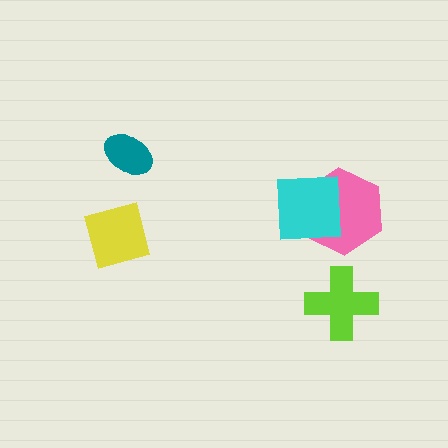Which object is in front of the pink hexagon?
The cyan square is in front of the pink hexagon.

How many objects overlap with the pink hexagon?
1 object overlaps with the pink hexagon.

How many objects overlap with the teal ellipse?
0 objects overlap with the teal ellipse.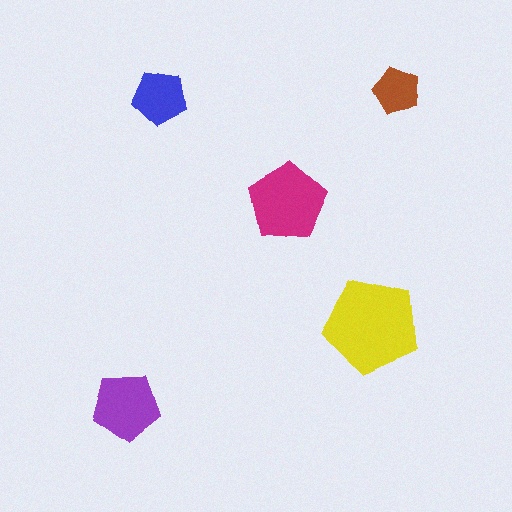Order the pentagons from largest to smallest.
the yellow one, the magenta one, the purple one, the blue one, the brown one.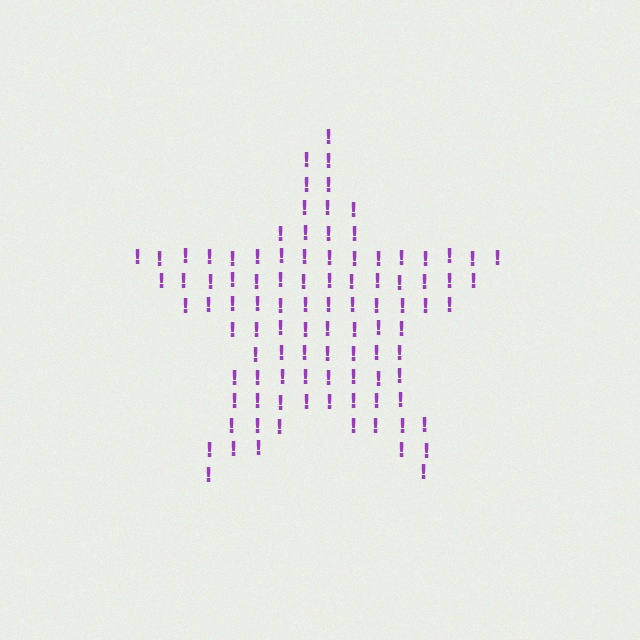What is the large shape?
The large shape is a star.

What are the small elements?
The small elements are exclamation marks.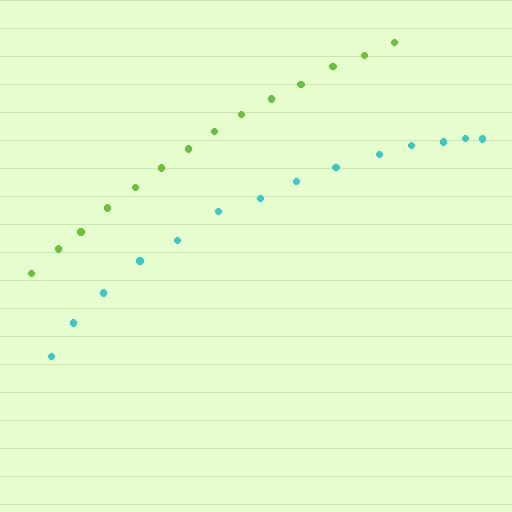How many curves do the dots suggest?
There are 2 distinct paths.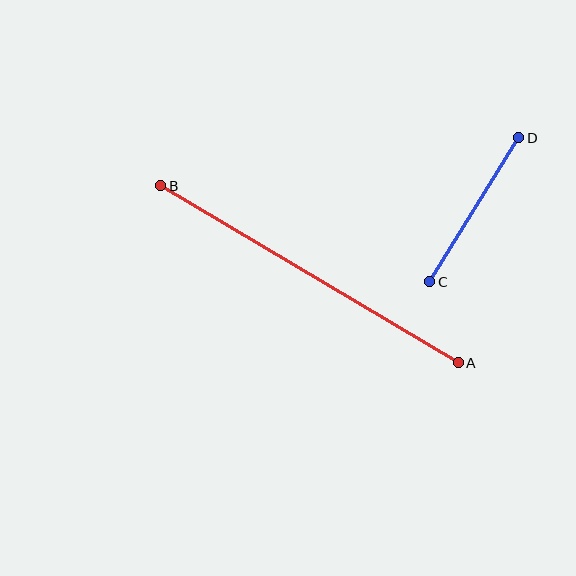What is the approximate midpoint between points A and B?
The midpoint is at approximately (310, 274) pixels.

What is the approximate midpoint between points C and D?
The midpoint is at approximately (474, 210) pixels.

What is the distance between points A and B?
The distance is approximately 346 pixels.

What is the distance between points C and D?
The distance is approximately 169 pixels.